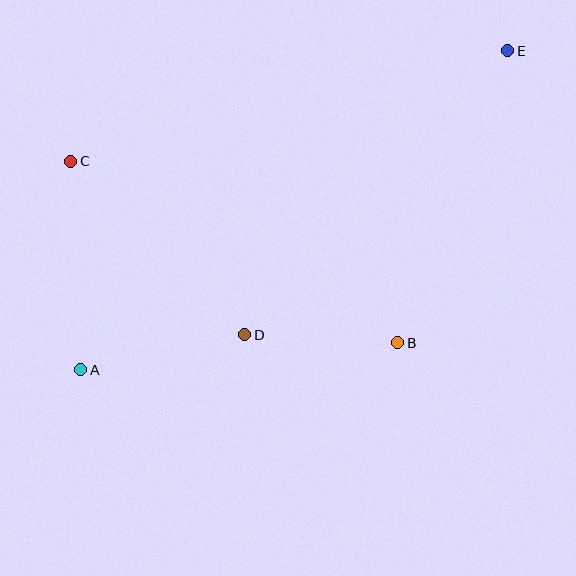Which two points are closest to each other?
Points B and D are closest to each other.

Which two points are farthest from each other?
Points A and E are farthest from each other.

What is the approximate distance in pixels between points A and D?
The distance between A and D is approximately 168 pixels.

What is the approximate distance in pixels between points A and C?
The distance between A and C is approximately 209 pixels.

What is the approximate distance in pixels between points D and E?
The distance between D and E is approximately 387 pixels.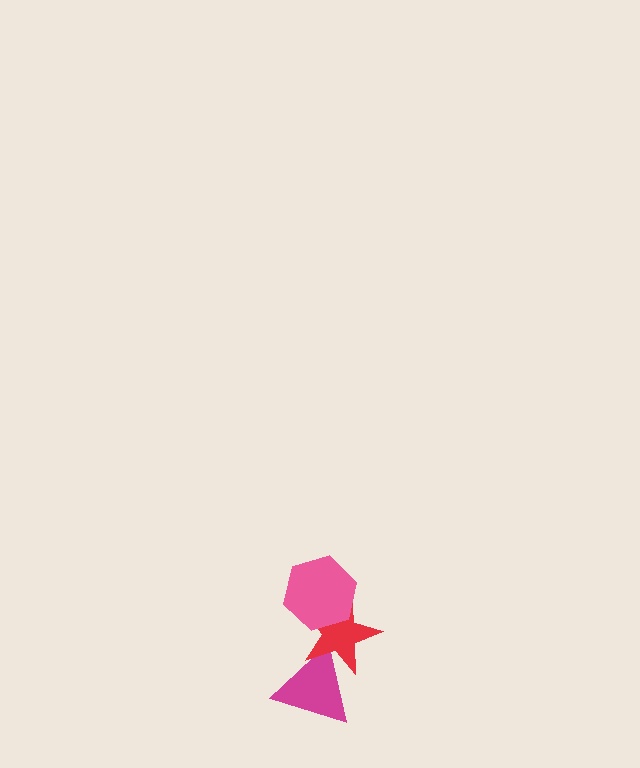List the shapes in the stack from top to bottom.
From top to bottom: the pink hexagon, the red star, the magenta triangle.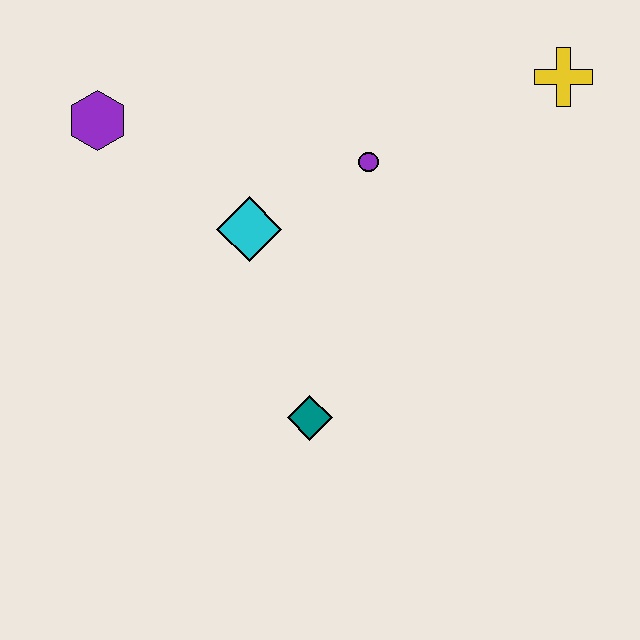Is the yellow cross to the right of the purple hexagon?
Yes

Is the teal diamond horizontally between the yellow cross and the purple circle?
No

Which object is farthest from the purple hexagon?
The yellow cross is farthest from the purple hexagon.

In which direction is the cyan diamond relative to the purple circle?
The cyan diamond is to the left of the purple circle.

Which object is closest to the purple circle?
The cyan diamond is closest to the purple circle.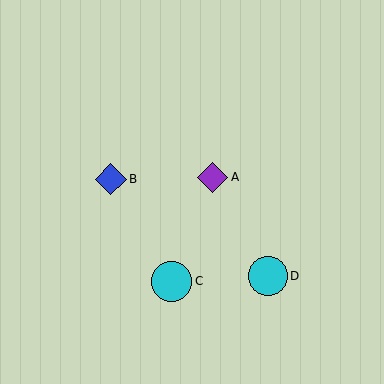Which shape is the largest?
The cyan circle (labeled C) is the largest.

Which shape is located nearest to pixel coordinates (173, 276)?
The cyan circle (labeled C) at (172, 281) is nearest to that location.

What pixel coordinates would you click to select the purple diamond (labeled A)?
Click at (213, 177) to select the purple diamond A.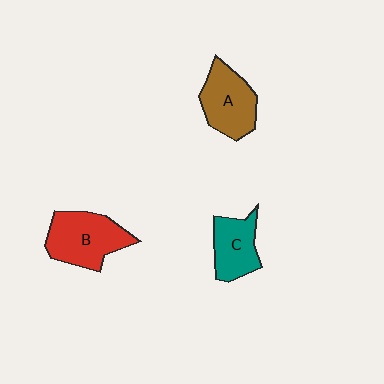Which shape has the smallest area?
Shape C (teal).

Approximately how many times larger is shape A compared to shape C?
Approximately 1.2 times.